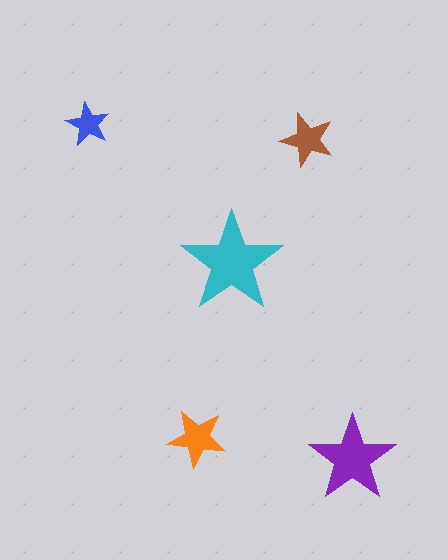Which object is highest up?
The blue star is topmost.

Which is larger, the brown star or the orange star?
The orange one.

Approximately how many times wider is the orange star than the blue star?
About 1.5 times wider.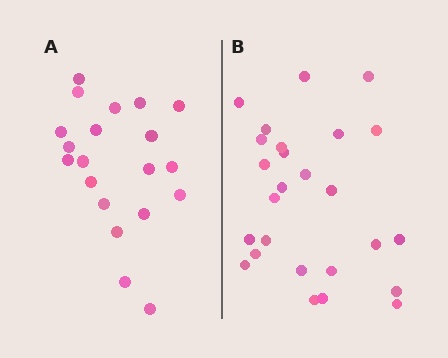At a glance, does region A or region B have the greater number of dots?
Region B (the right region) has more dots.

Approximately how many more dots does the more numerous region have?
Region B has about 6 more dots than region A.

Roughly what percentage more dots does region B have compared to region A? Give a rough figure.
About 30% more.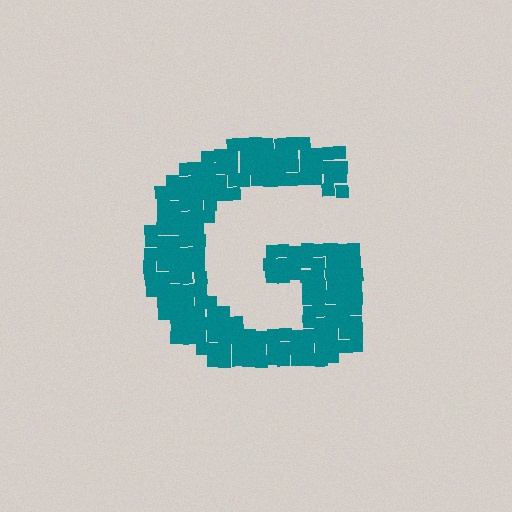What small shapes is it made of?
It is made of small squares.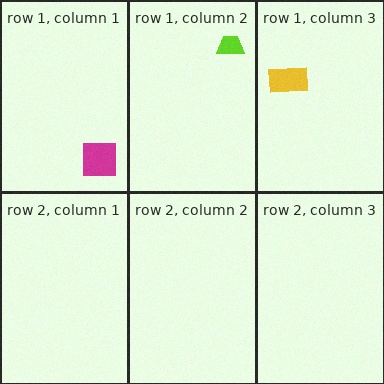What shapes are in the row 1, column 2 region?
The lime trapezoid.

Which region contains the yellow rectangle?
The row 1, column 3 region.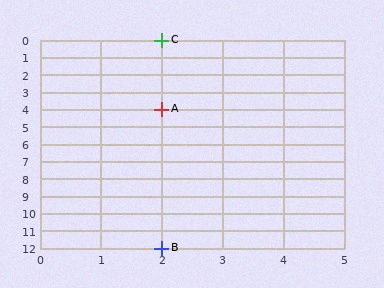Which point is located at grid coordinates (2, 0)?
Point C is at (2, 0).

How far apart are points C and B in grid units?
Points C and B are 12 rows apart.